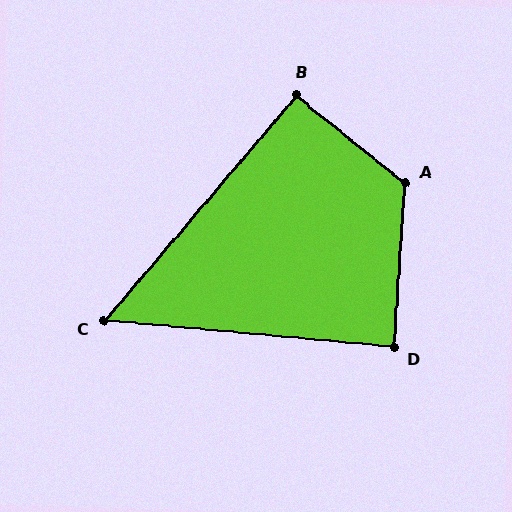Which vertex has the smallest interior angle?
C, at approximately 55 degrees.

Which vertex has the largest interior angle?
A, at approximately 125 degrees.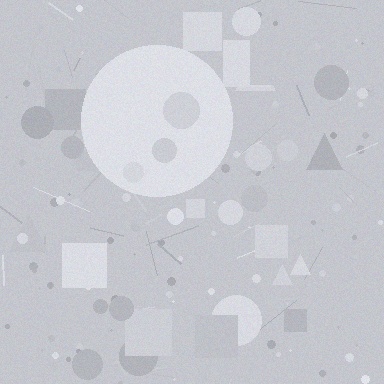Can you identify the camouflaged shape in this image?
The camouflaged shape is a circle.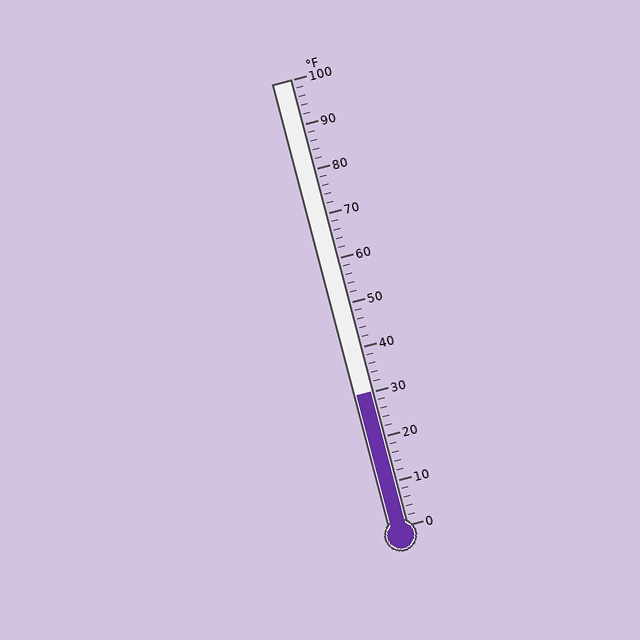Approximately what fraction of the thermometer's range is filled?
The thermometer is filled to approximately 30% of its range.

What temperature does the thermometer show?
The thermometer shows approximately 30°F.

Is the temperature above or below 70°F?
The temperature is below 70°F.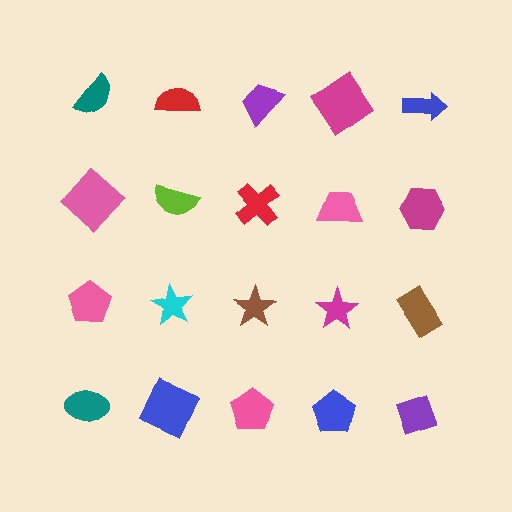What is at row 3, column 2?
A cyan star.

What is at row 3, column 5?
A brown rectangle.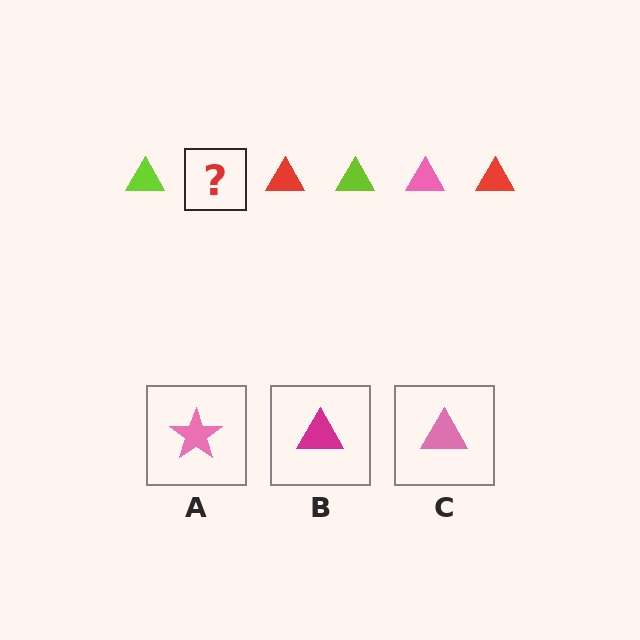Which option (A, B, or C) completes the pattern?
C.